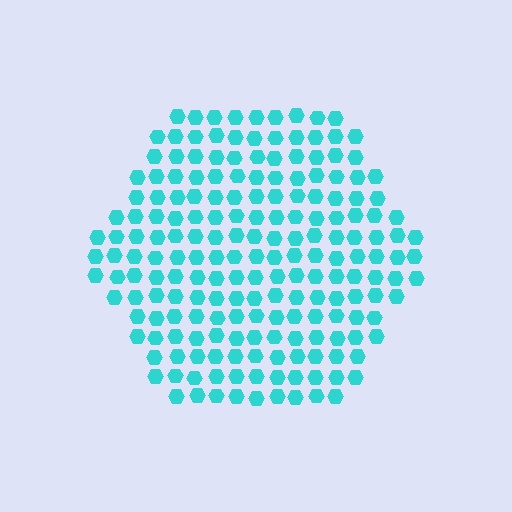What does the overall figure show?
The overall figure shows a hexagon.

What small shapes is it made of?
It is made of small hexagons.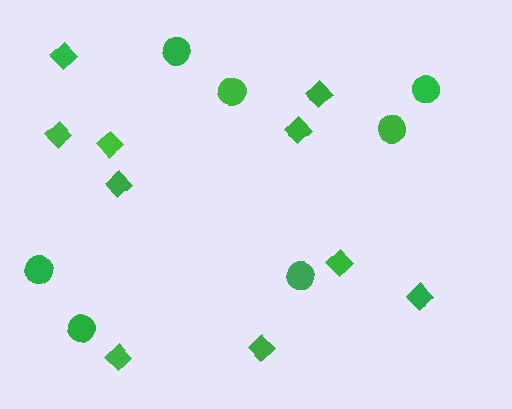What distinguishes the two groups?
There are 2 groups: one group of circles (7) and one group of diamonds (10).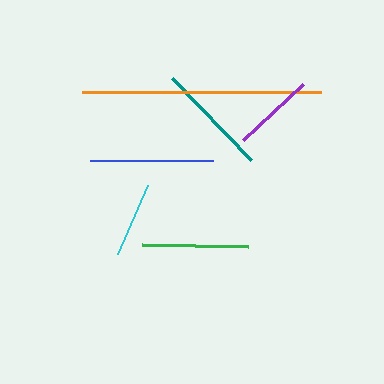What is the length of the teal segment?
The teal segment is approximately 114 pixels long.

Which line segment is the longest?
The orange line is the longest at approximately 239 pixels.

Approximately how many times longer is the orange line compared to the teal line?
The orange line is approximately 2.1 times the length of the teal line.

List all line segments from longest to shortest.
From longest to shortest: orange, blue, teal, green, purple, cyan.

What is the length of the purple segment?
The purple segment is approximately 82 pixels long.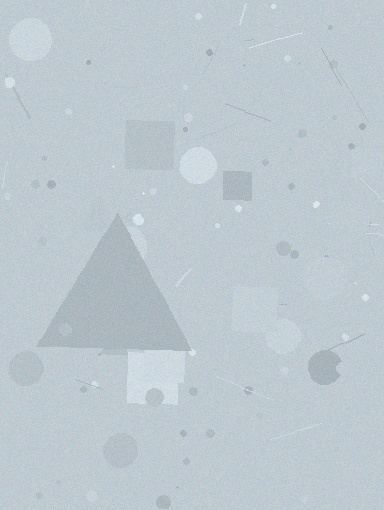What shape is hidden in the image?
A triangle is hidden in the image.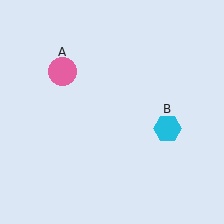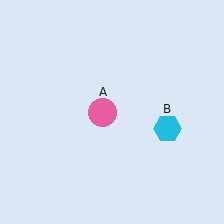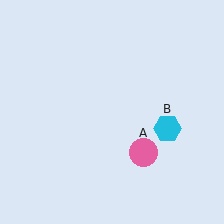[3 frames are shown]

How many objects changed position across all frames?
1 object changed position: pink circle (object A).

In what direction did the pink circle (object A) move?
The pink circle (object A) moved down and to the right.